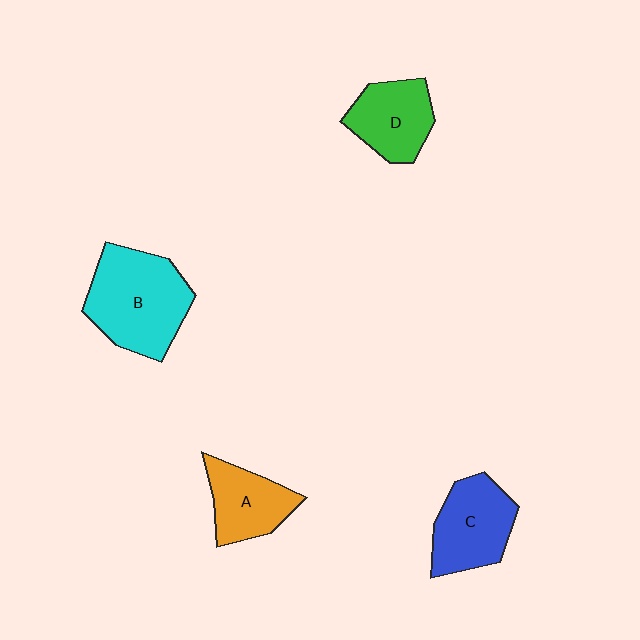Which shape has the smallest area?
Shape A (orange).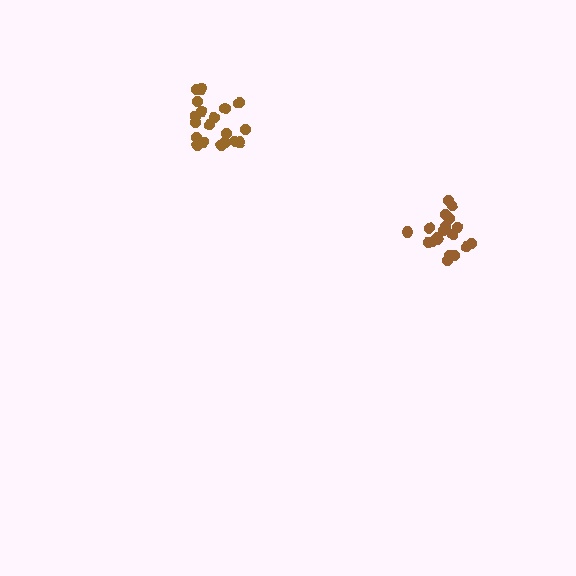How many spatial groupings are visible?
There are 2 spatial groupings.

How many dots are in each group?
Group 1: 19 dots, Group 2: 21 dots (40 total).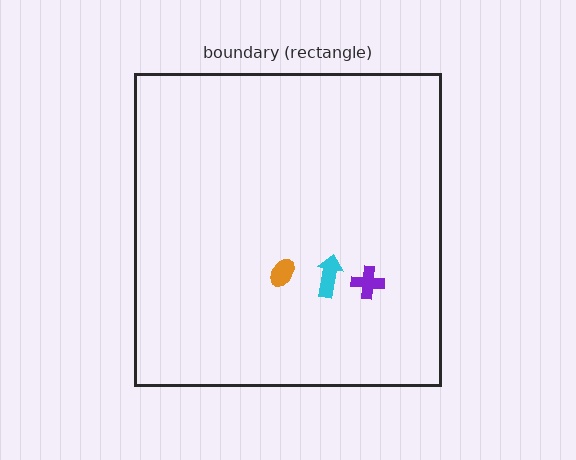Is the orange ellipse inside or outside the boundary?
Inside.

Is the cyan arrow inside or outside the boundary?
Inside.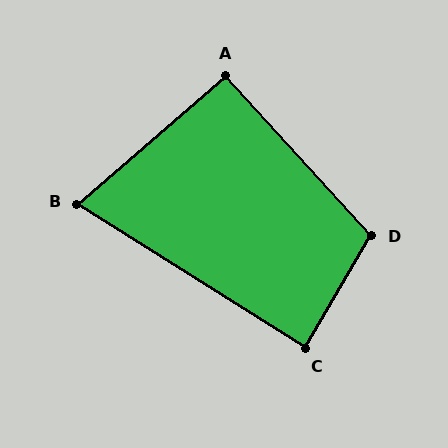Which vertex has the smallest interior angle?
B, at approximately 73 degrees.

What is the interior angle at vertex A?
Approximately 92 degrees (approximately right).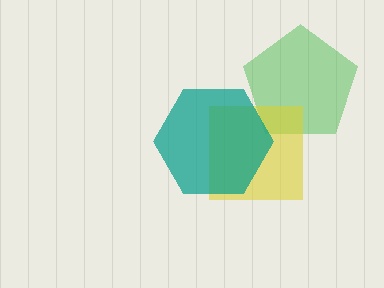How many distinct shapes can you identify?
There are 3 distinct shapes: a green pentagon, a yellow square, a teal hexagon.